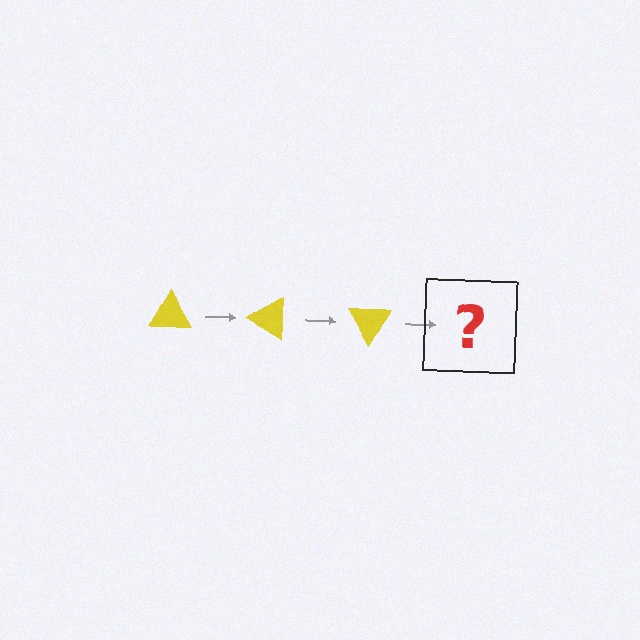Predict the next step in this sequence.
The next step is a yellow triangle rotated 90 degrees.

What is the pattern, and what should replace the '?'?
The pattern is that the triangle rotates 30 degrees each step. The '?' should be a yellow triangle rotated 90 degrees.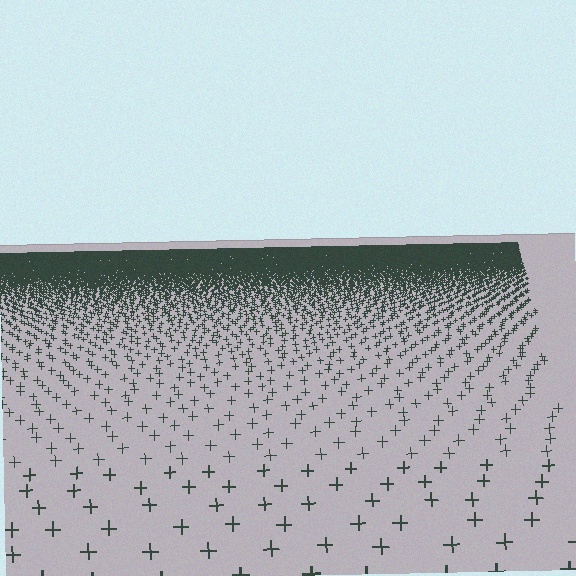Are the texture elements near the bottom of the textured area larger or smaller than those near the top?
Larger. Near the bottom, elements are closer to the viewer and appear at a bigger on-screen size.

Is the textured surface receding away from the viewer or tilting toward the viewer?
The surface is receding away from the viewer. Texture elements get smaller and denser toward the top.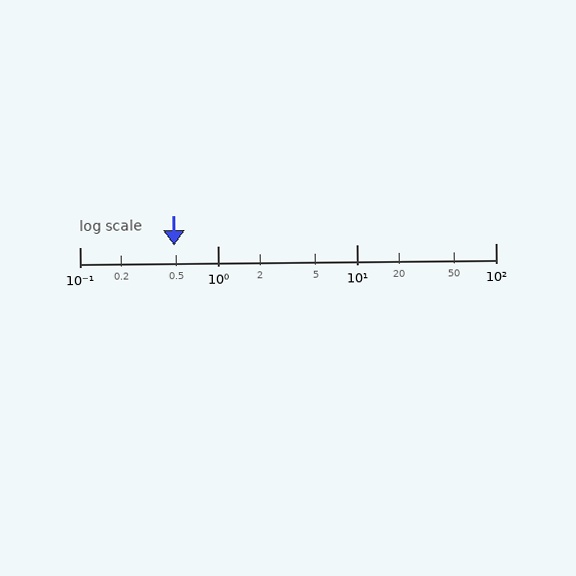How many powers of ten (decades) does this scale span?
The scale spans 3 decades, from 0.1 to 100.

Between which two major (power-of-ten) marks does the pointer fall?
The pointer is between 0.1 and 1.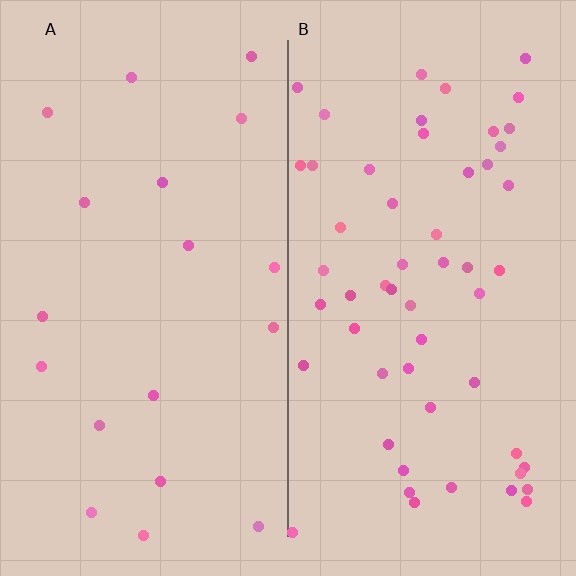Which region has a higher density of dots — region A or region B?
B (the right).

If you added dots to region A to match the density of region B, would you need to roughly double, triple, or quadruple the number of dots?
Approximately triple.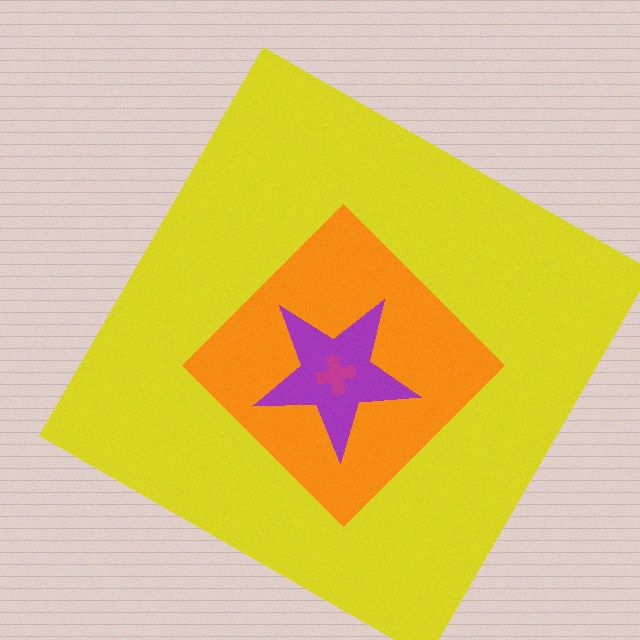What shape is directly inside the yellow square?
The orange diamond.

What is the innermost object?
The magenta cross.